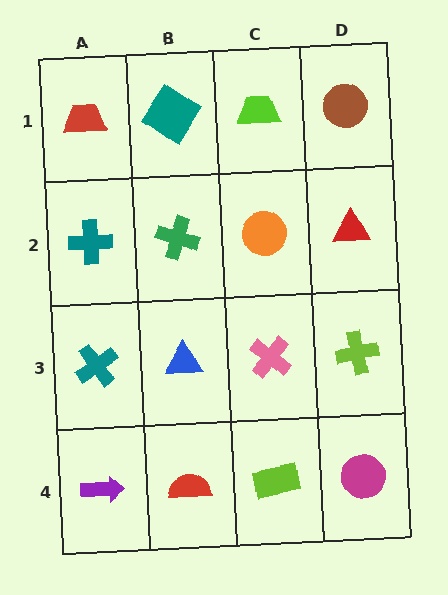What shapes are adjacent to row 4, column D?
A lime cross (row 3, column D), a lime rectangle (row 4, column C).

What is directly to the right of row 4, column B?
A lime rectangle.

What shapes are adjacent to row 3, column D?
A red triangle (row 2, column D), a magenta circle (row 4, column D), a pink cross (row 3, column C).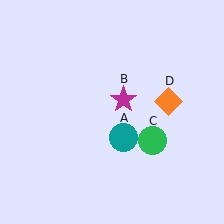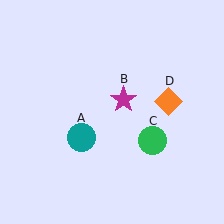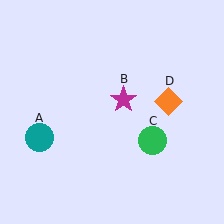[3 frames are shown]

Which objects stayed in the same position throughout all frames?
Magenta star (object B) and green circle (object C) and orange diamond (object D) remained stationary.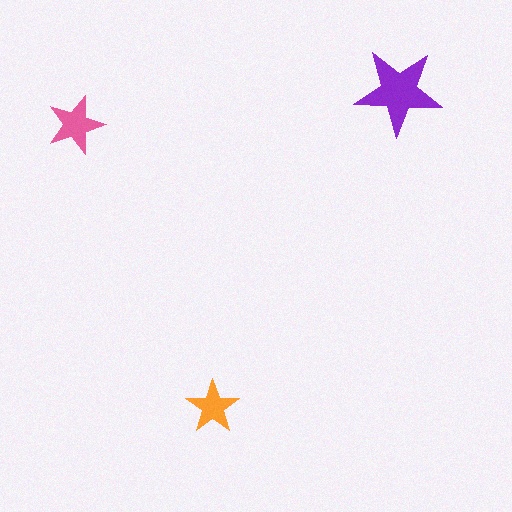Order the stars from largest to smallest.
the purple one, the pink one, the orange one.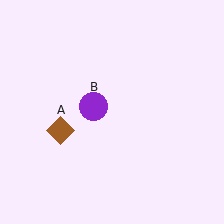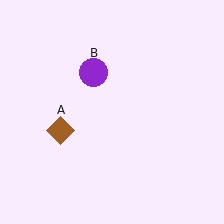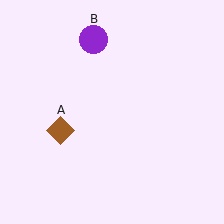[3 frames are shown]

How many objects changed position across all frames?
1 object changed position: purple circle (object B).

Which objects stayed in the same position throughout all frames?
Brown diamond (object A) remained stationary.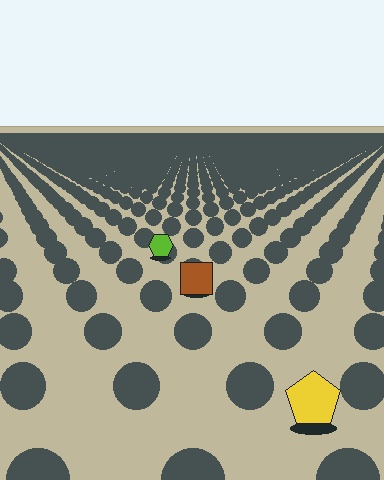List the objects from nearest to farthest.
From nearest to farthest: the yellow pentagon, the brown square, the lime hexagon.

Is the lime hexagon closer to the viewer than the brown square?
No. The brown square is closer — you can tell from the texture gradient: the ground texture is coarser near it.